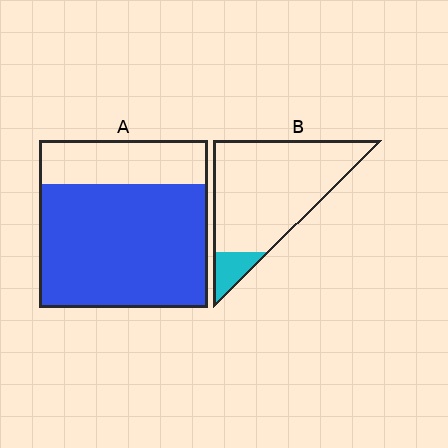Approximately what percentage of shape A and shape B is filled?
A is approximately 75% and B is approximately 10%.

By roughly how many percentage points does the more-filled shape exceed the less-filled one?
By roughly 65 percentage points (A over B).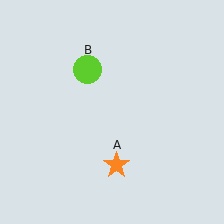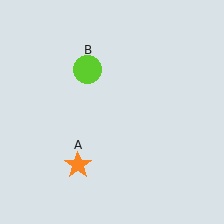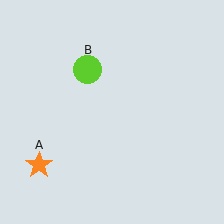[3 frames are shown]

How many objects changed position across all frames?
1 object changed position: orange star (object A).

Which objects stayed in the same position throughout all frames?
Lime circle (object B) remained stationary.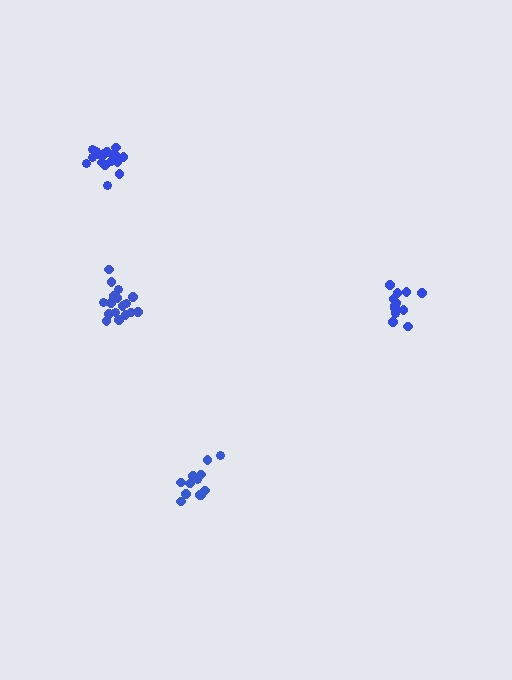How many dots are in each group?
Group 1: 13 dots, Group 2: 17 dots, Group 3: 18 dots, Group 4: 12 dots (60 total).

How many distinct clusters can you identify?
There are 4 distinct clusters.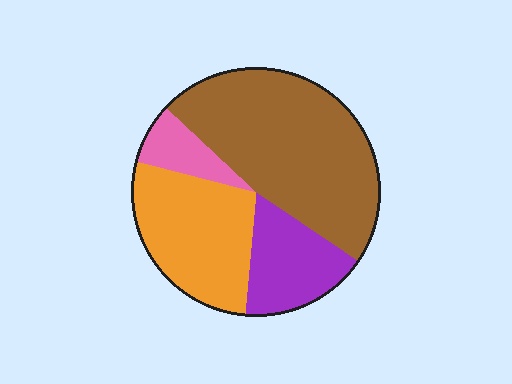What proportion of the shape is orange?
Orange takes up about one quarter (1/4) of the shape.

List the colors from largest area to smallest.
From largest to smallest: brown, orange, purple, pink.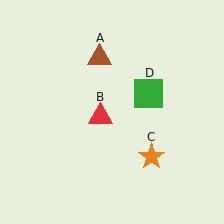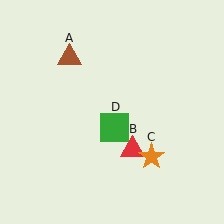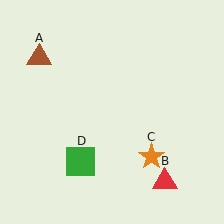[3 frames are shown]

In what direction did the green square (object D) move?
The green square (object D) moved down and to the left.